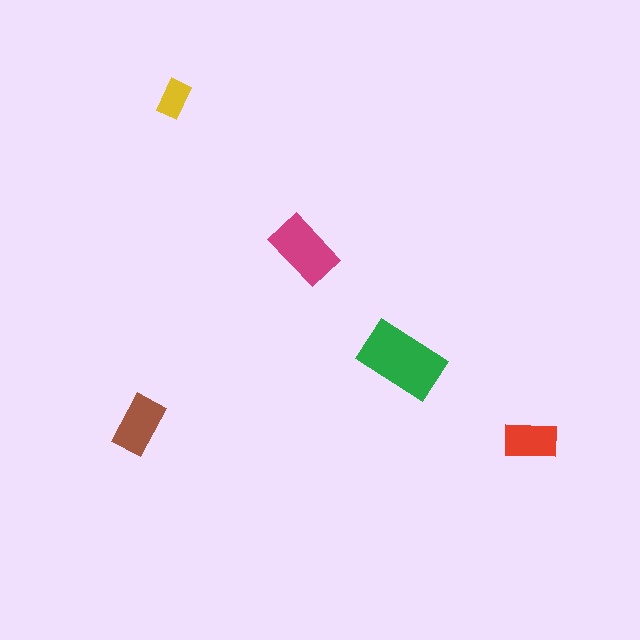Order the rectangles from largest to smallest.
the green one, the magenta one, the brown one, the red one, the yellow one.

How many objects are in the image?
There are 5 objects in the image.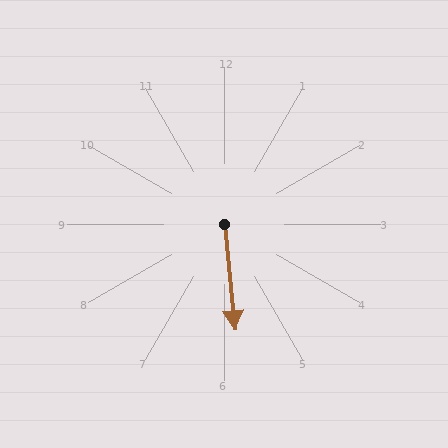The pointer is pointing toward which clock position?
Roughly 6 o'clock.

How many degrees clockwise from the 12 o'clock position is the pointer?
Approximately 174 degrees.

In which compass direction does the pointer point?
South.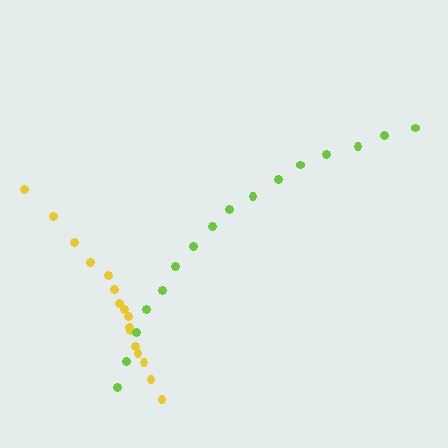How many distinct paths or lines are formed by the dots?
There are 2 distinct paths.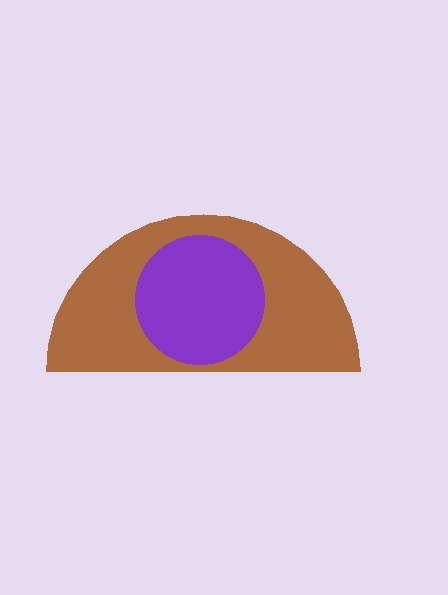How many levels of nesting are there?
2.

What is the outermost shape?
The brown semicircle.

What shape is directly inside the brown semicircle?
The purple circle.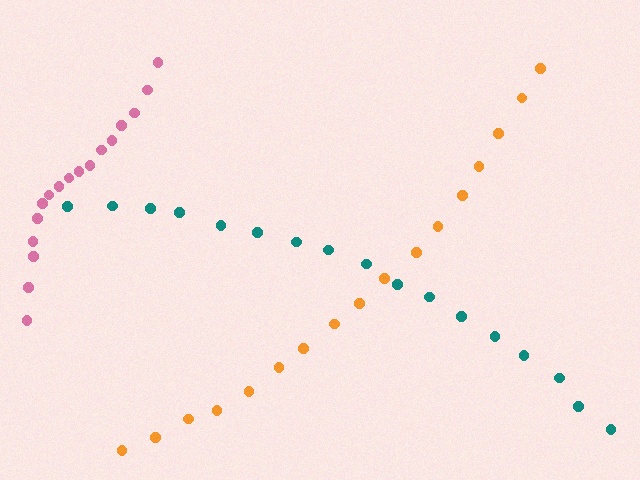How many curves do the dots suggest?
There are 3 distinct paths.